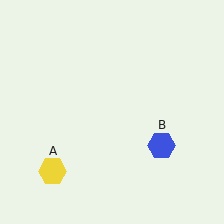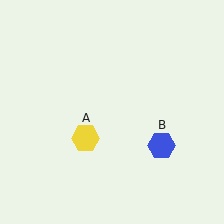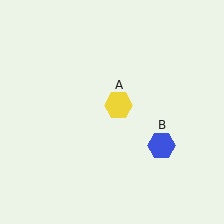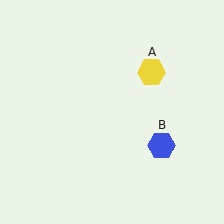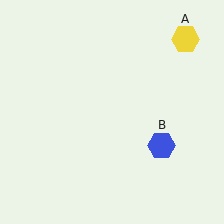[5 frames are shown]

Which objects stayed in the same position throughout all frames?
Blue hexagon (object B) remained stationary.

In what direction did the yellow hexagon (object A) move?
The yellow hexagon (object A) moved up and to the right.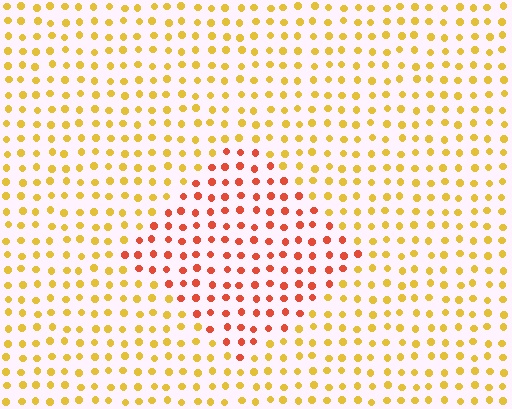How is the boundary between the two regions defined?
The boundary is defined purely by a slight shift in hue (about 41 degrees). Spacing, size, and orientation are identical on both sides.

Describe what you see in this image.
The image is filled with small yellow elements in a uniform arrangement. A diamond-shaped region is visible where the elements are tinted to a slightly different hue, forming a subtle color boundary.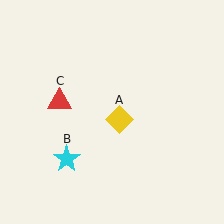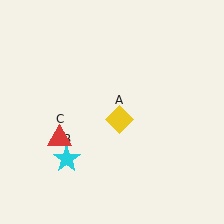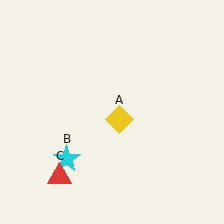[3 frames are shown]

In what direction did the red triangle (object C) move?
The red triangle (object C) moved down.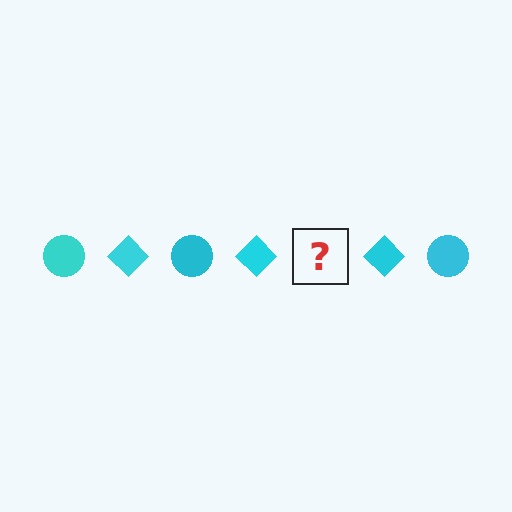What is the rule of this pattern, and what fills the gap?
The rule is that the pattern cycles through circle, diamond shapes in cyan. The gap should be filled with a cyan circle.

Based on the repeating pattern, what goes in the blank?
The blank should be a cyan circle.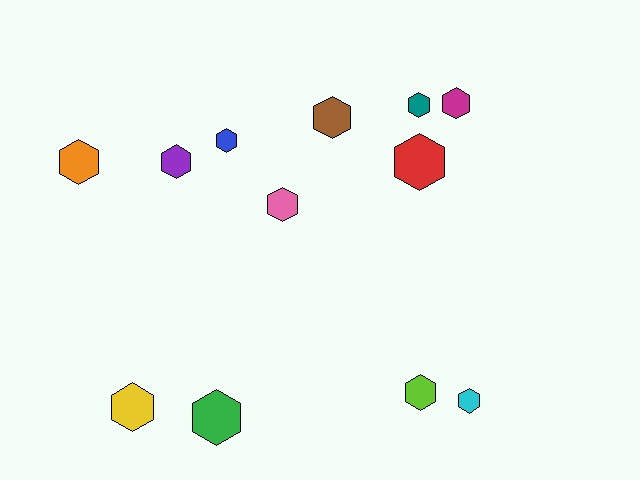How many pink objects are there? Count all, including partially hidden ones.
There is 1 pink object.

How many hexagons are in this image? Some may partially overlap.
There are 12 hexagons.